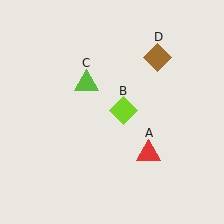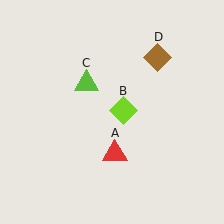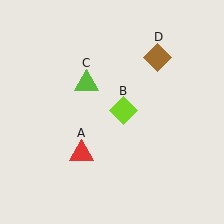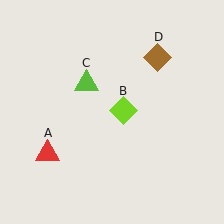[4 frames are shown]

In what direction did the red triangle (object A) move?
The red triangle (object A) moved left.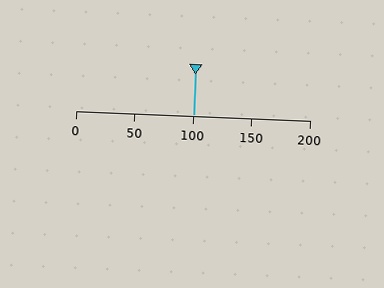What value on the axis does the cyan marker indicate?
The marker indicates approximately 100.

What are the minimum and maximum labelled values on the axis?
The axis runs from 0 to 200.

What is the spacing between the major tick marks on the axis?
The major ticks are spaced 50 apart.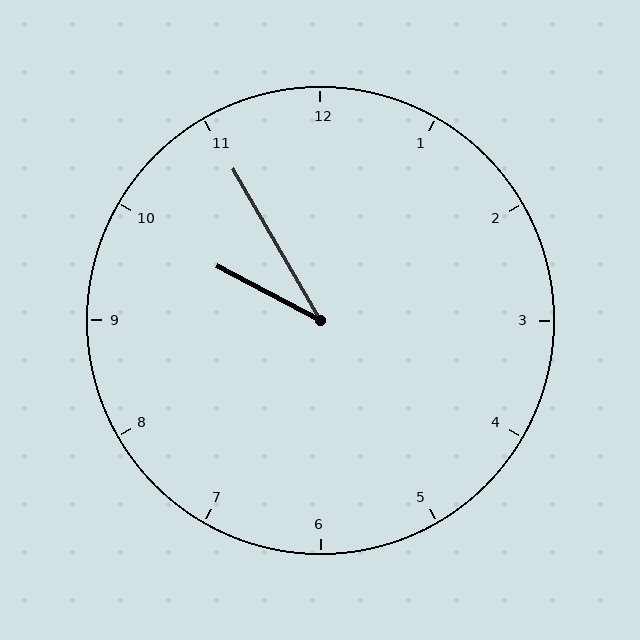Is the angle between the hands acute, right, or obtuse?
It is acute.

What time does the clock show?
9:55.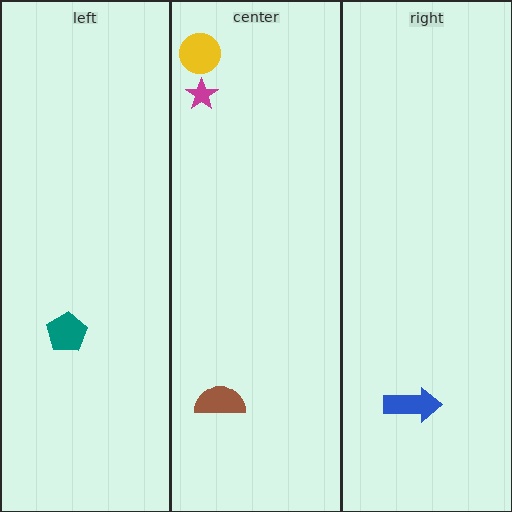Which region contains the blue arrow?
The right region.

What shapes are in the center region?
The magenta star, the brown semicircle, the yellow circle.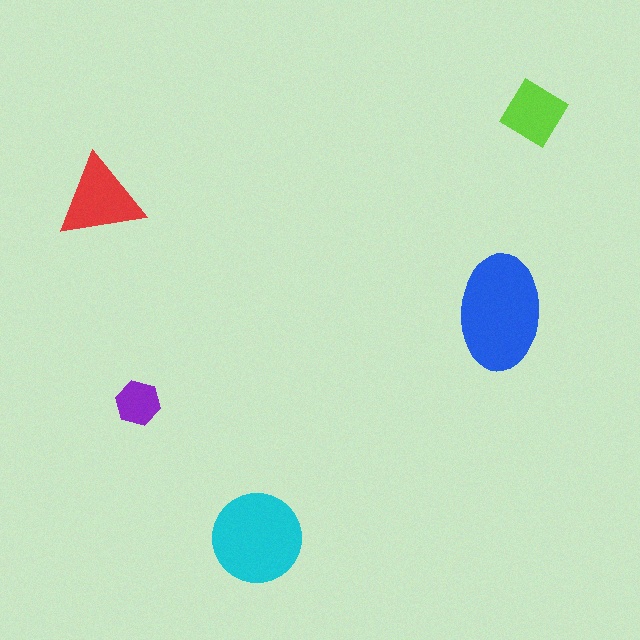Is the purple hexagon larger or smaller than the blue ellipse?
Smaller.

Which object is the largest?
The blue ellipse.